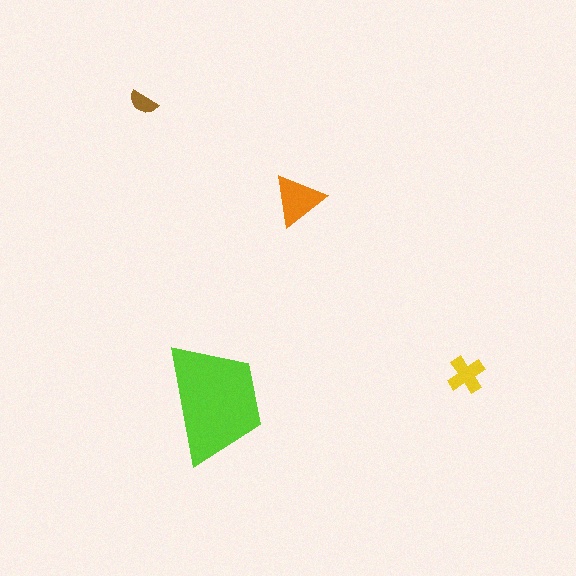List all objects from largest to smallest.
The lime trapezoid, the orange triangle, the yellow cross, the brown semicircle.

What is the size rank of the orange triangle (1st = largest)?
2nd.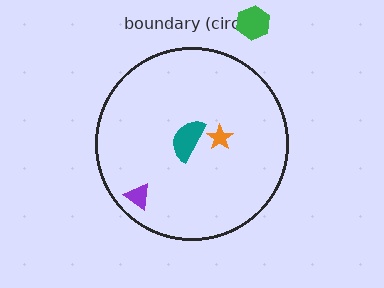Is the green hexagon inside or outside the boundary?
Outside.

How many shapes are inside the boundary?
3 inside, 1 outside.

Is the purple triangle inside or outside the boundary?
Inside.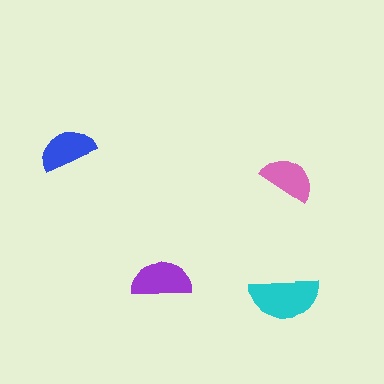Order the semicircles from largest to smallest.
the cyan one, the purple one, the blue one, the pink one.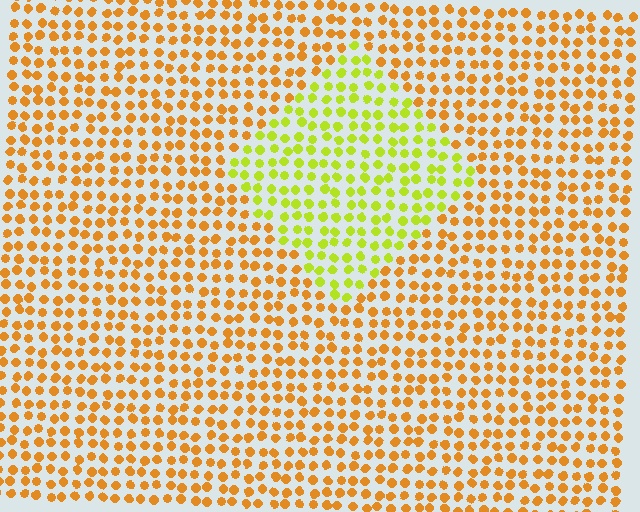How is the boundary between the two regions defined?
The boundary is defined purely by a slight shift in hue (about 43 degrees). Spacing, size, and orientation are identical on both sides.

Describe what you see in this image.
The image is filled with small orange elements in a uniform arrangement. A diamond-shaped region is visible where the elements are tinted to a slightly different hue, forming a subtle color boundary.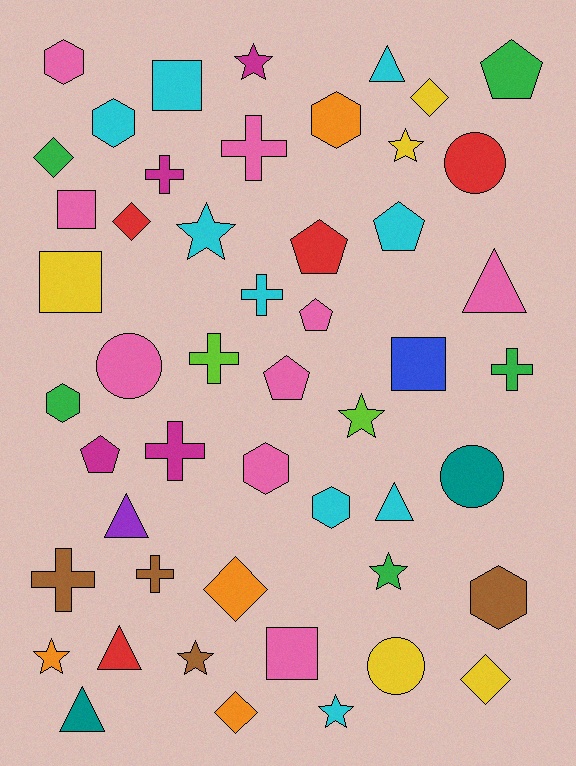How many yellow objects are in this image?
There are 5 yellow objects.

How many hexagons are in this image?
There are 7 hexagons.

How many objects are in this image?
There are 50 objects.